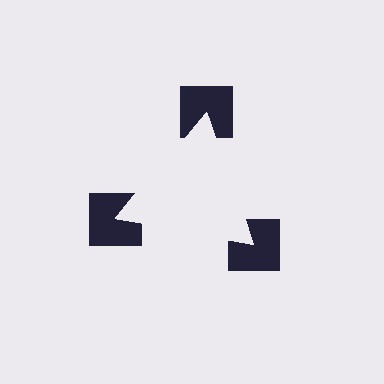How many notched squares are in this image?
There are 3 — one at each vertex of the illusory triangle.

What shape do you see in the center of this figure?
An illusory triangle — its edges are inferred from the aligned wedge cuts in the notched squares, not physically drawn.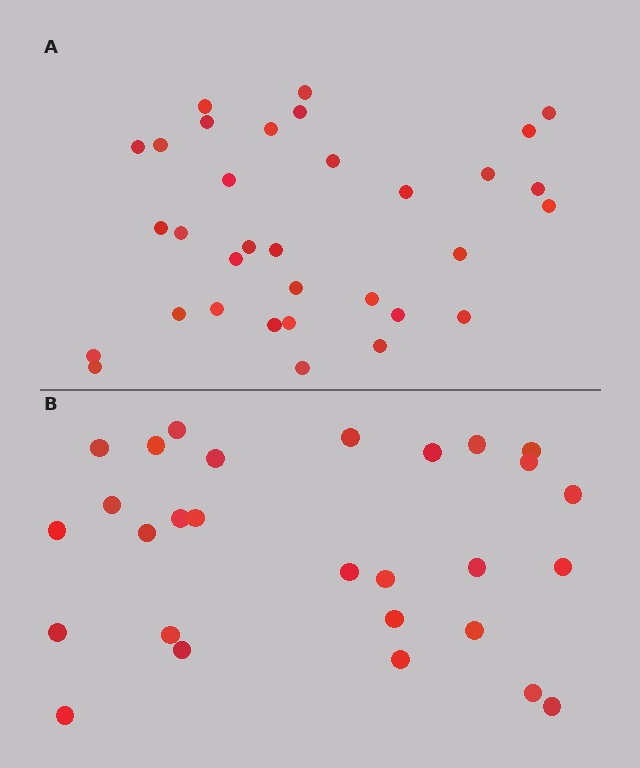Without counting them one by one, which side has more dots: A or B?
Region A (the top region) has more dots.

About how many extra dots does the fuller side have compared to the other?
Region A has about 5 more dots than region B.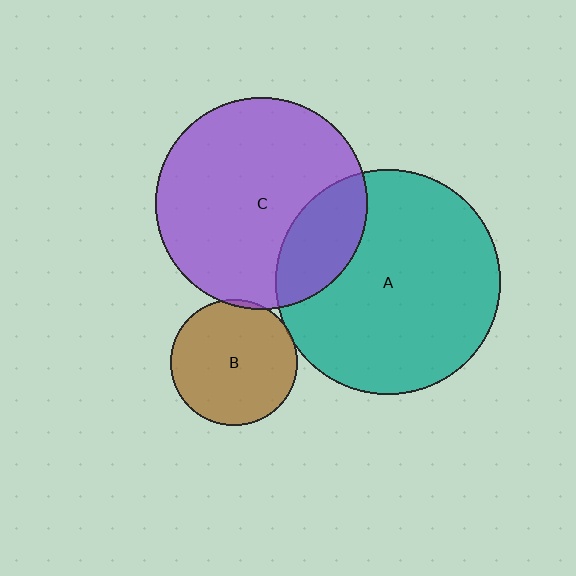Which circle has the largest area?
Circle A (teal).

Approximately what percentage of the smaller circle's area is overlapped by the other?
Approximately 5%.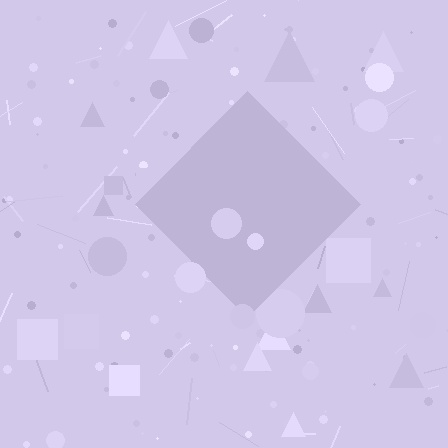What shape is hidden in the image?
A diamond is hidden in the image.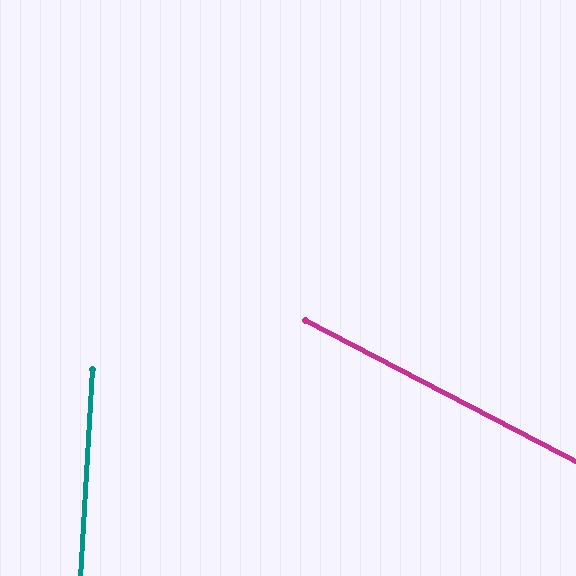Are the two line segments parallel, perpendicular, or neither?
Neither parallel nor perpendicular — they differ by about 66°.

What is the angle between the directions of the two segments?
Approximately 66 degrees.